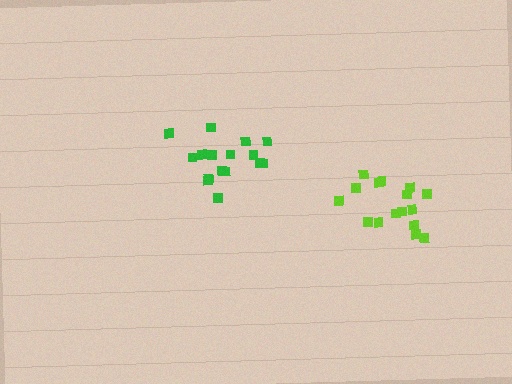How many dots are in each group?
Group 1: 16 dots, Group 2: 16 dots (32 total).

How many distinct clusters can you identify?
There are 2 distinct clusters.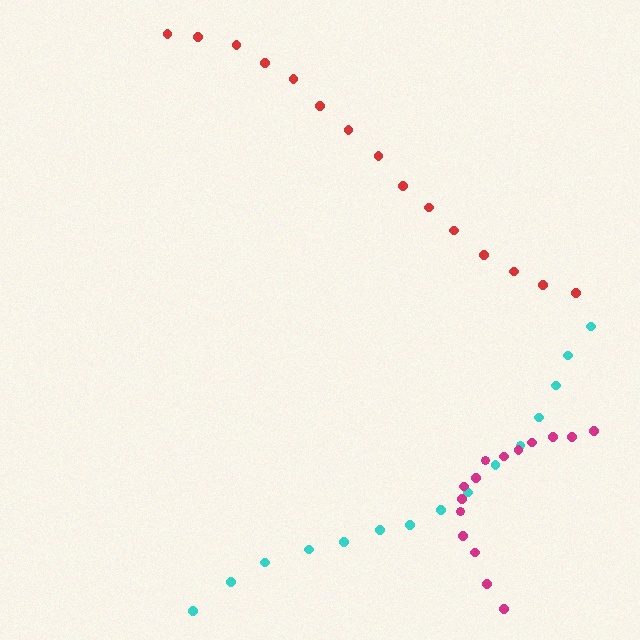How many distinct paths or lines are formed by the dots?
There are 3 distinct paths.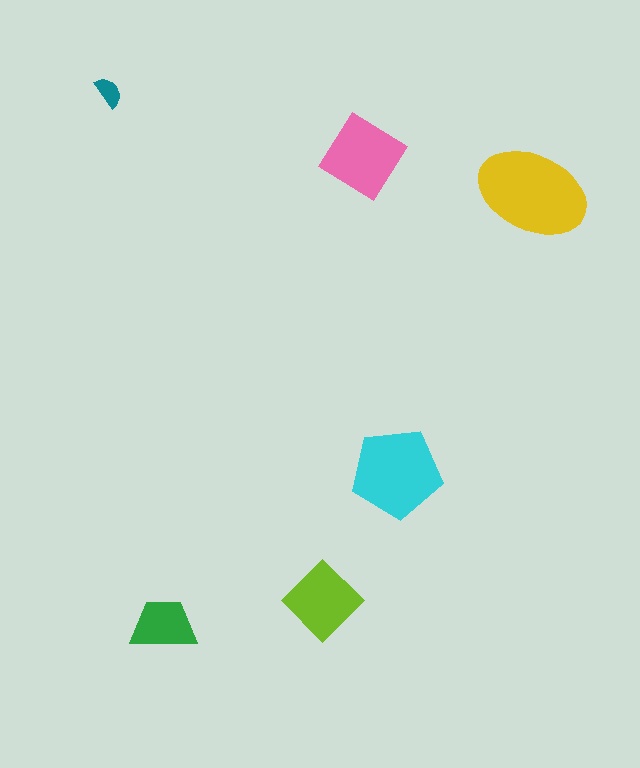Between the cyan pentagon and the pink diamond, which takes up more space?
The cyan pentagon.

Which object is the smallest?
The teal semicircle.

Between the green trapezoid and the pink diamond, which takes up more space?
The pink diamond.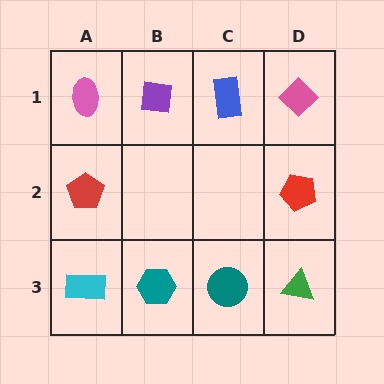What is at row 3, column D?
A green triangle.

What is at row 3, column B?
A teal hexagon.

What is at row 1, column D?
A pink diamond.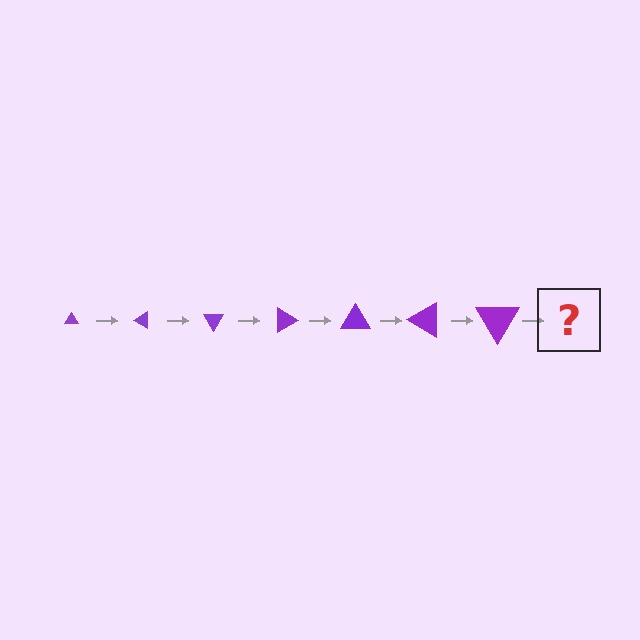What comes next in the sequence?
The next element should be a triangle, larger than the previous one and rotated 210 degrees from the start.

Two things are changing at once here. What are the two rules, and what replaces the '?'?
The two rules are that the triangle grows larger each step and it rotates 30 degrees each step. The '?' should be a triangle, larger than the previous one and rotated 210 degrees from the start.